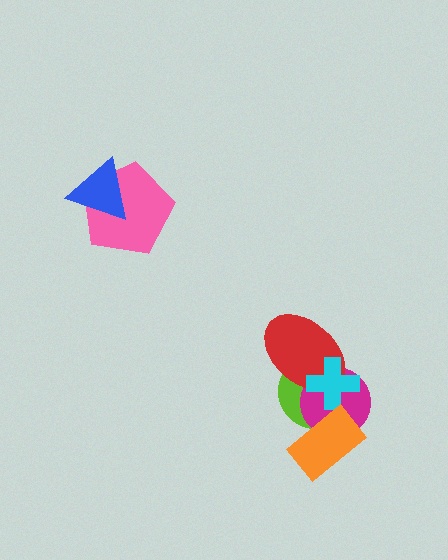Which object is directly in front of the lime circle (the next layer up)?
The magenta circle is directly in front of the lime circle.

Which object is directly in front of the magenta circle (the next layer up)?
The red ellipse is directly in front of the magenta circle.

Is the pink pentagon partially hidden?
Yes, it is partially covered by another shape.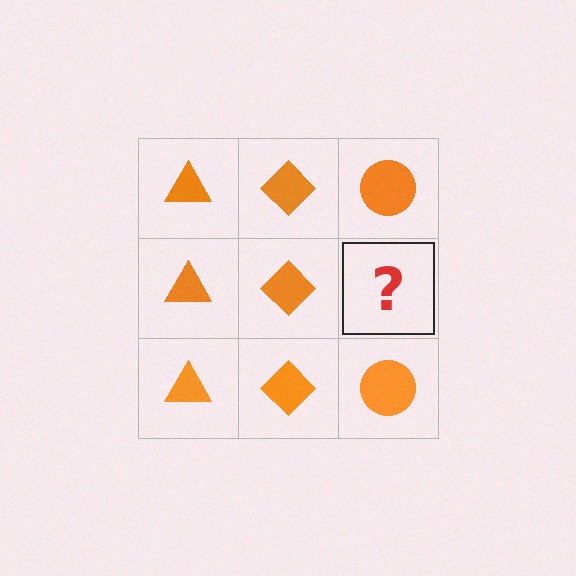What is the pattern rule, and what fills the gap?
The rule is that each column has a consistent shape. The gap should be filled with an orange circle.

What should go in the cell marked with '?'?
The missing cell should contain an orange circle.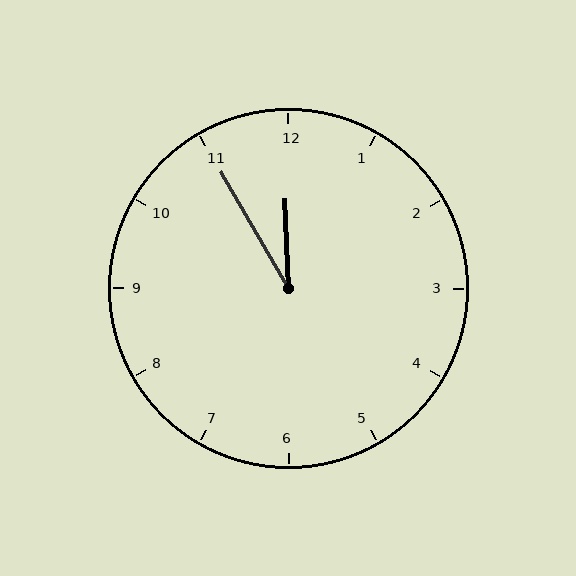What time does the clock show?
11:55.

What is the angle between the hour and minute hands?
Approximately 28 degrees.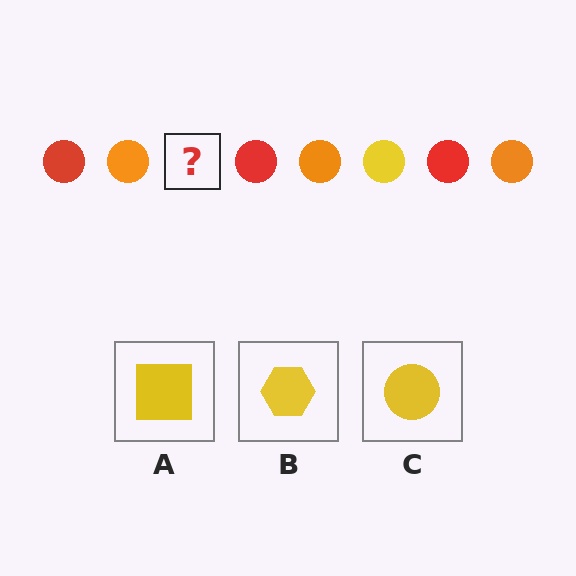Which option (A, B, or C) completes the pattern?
C.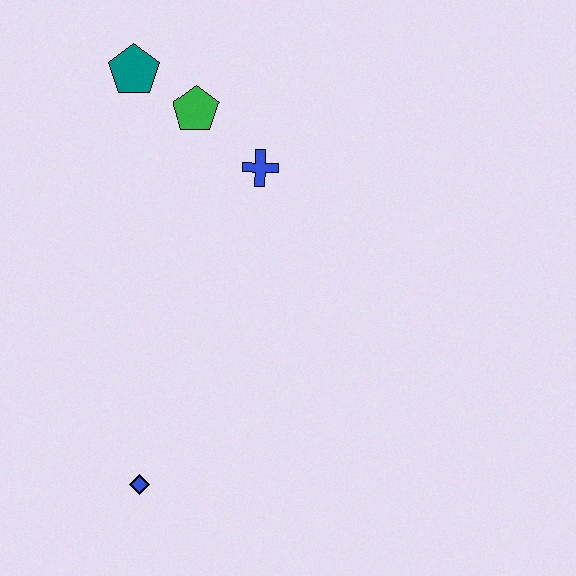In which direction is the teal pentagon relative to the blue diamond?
The teal pentagon is above the blue diamond.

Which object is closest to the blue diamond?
The blue cross is closest to the blue diamond.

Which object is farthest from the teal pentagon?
The blue diamond is farthest from the teal pentagon.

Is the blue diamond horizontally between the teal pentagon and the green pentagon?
Yes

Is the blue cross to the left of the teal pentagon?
No